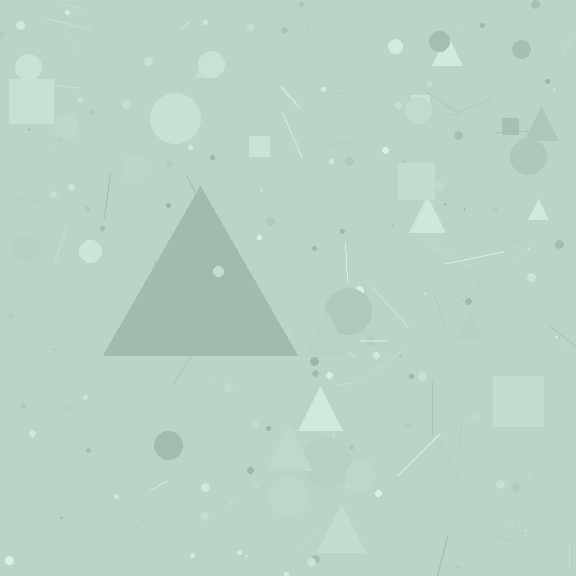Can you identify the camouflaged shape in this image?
The camouflaged shape is a triangle.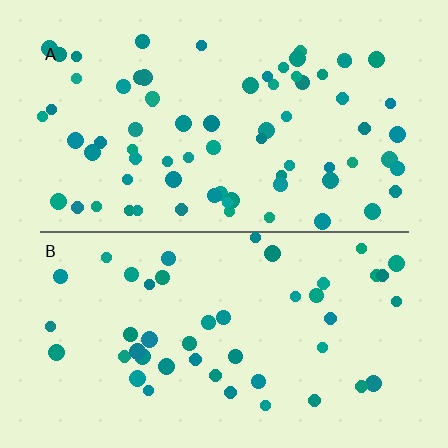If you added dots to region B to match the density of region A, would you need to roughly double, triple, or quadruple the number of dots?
Approximately double.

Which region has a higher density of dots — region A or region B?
A (the top).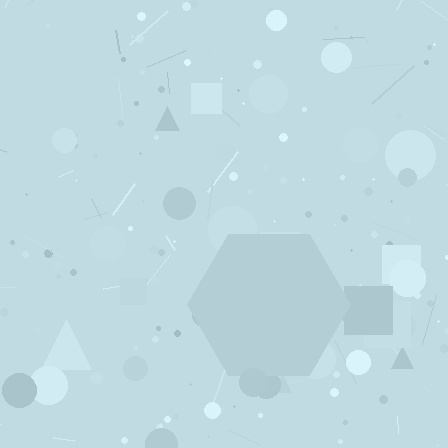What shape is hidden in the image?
A hexagon is hidden in the image.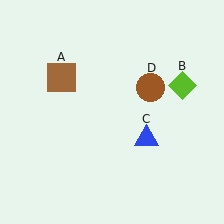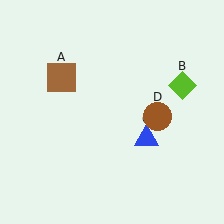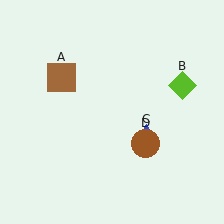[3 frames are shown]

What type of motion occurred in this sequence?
The brown circle (object D) rotated clockwise around the center of the scene.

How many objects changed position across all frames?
1 object changed position: brown circle (object D).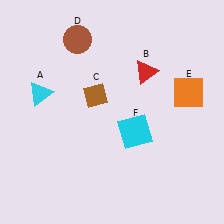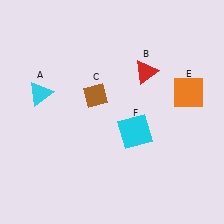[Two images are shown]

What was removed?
The brown circle (D) was removed in Image 2.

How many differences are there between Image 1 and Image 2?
There is 1 difference between the two images.